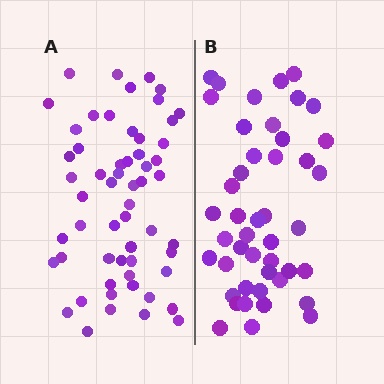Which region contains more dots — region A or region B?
Region A (the left region) has more dots.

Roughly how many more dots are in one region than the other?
Region A has roughly 12 or so more dots than region B.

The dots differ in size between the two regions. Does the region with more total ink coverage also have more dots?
No. Region B has more total ink coverage because its dots are larger, but region A actually contains more individual dots. Total area can be misleading — the number of items is what matters here.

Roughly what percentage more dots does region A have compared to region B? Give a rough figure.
About 25% more.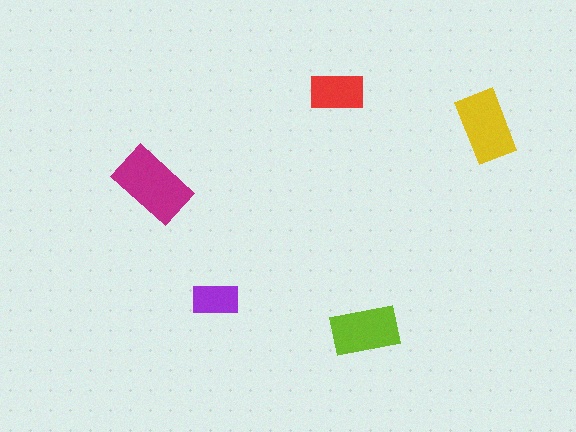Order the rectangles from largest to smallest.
the magenta one, the yellow one, the lime one, the red one, the purple one.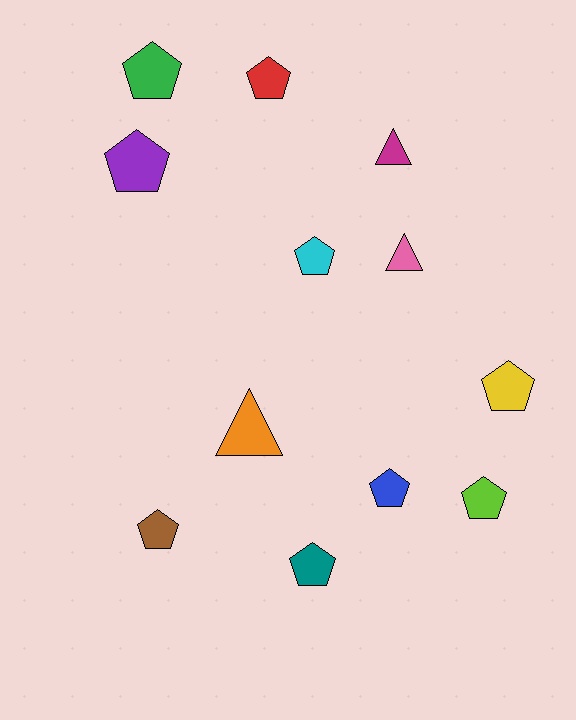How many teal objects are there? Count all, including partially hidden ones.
There is 1 teal object.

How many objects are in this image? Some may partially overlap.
There are 12 objects.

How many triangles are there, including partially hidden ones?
There are 3 triangles.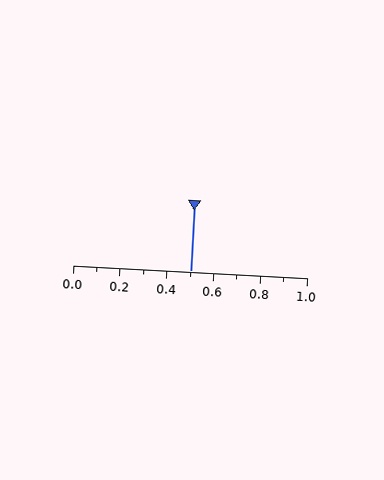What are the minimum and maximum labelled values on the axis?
The axis runs from 0.0 to 1.0.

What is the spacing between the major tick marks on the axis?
The major ticks are spaced 0.2 apart.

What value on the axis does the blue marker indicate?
The marker indicates approximately 0.5.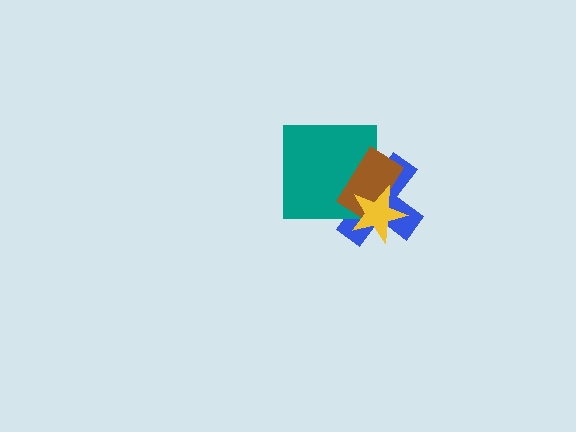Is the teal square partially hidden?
Yes, it is partially covered by another shape.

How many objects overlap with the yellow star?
3 objects overlap with the yellow star.